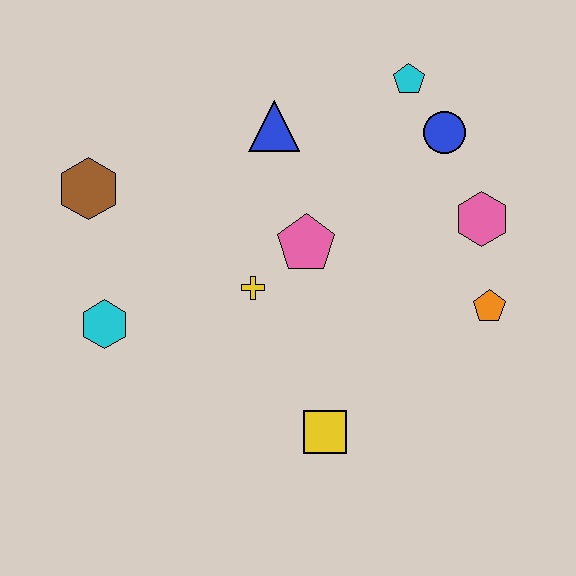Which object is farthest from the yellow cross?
The cyan pentagon is farthest from the yellow cross.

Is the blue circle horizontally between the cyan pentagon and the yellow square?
No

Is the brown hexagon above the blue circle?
No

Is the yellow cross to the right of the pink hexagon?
No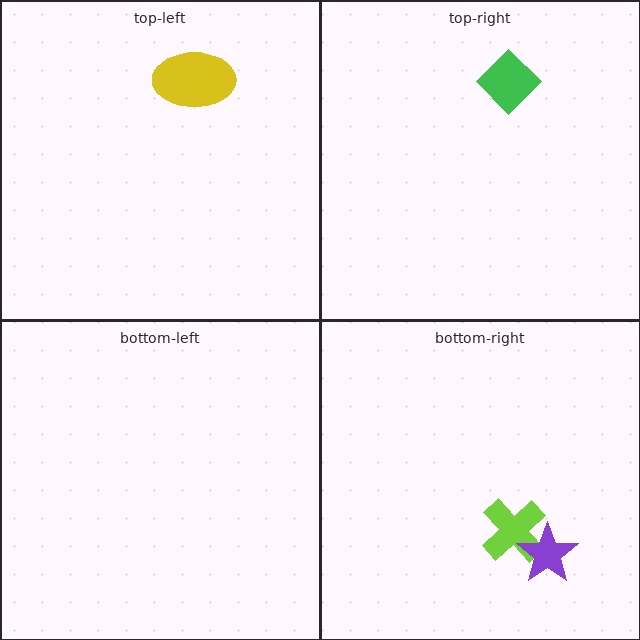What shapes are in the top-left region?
The yellow ellipse.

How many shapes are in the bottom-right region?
2.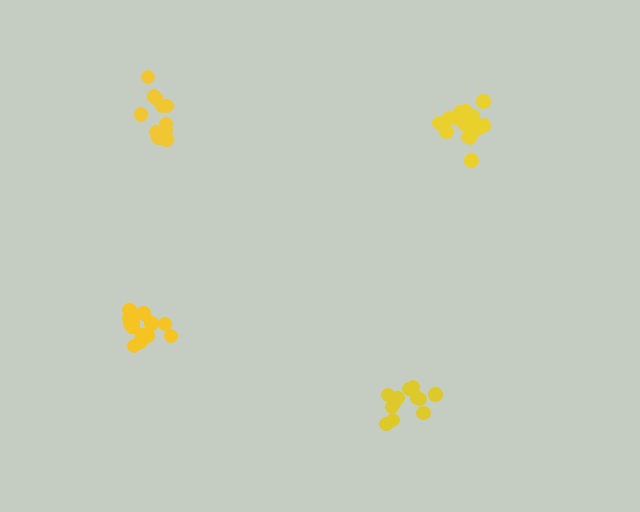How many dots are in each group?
Group 1: 13 dots, Group 2: 12 dots, Group 3: 12 dots, Group 4: 16 dots (53 total).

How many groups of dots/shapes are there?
There are 4 groups.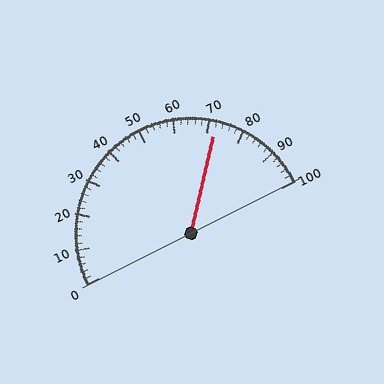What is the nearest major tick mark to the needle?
The nearest major tick mark is 70.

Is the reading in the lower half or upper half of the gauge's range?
The reading is in the upper half of the range (0 to 100).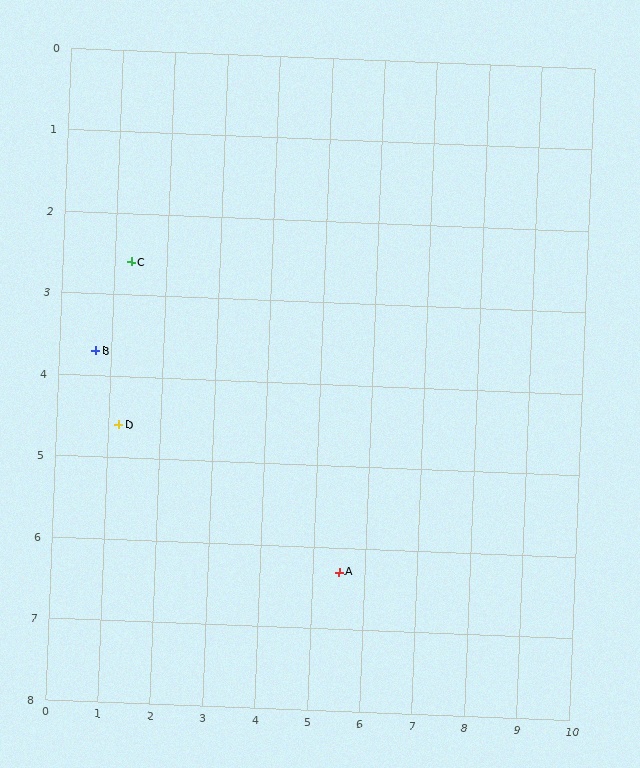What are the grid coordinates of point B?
Point B is at approximately (0.7, 3.7).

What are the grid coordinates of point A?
Point A is at approximately (5.5, 6.3).